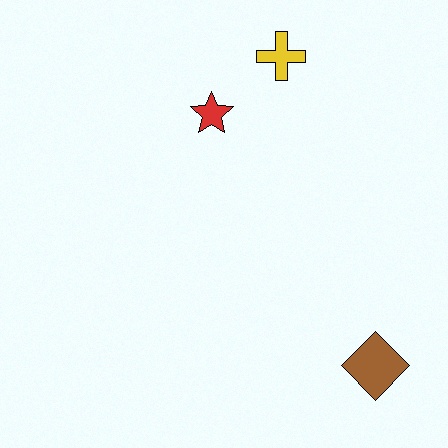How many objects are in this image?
There are 3 objects.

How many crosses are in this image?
There is 1 cross.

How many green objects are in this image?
There are no green objects.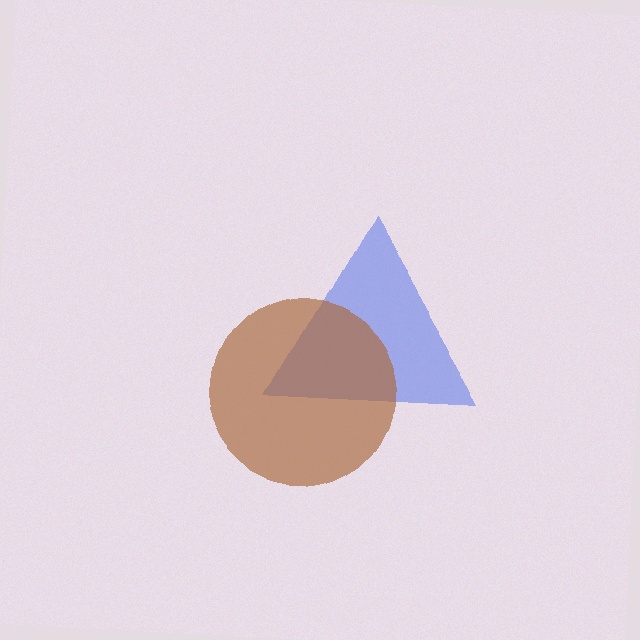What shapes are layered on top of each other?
The layered shapes are: a blue triangle, a brown circle.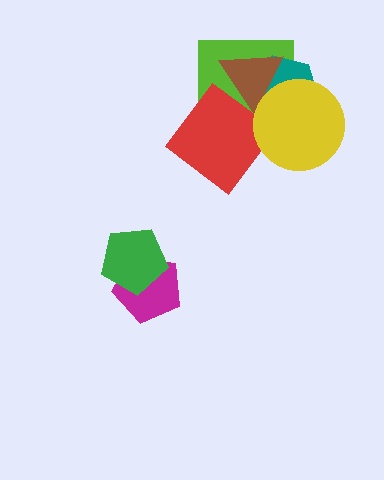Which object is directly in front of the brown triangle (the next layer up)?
The red diamond is directly in front of the brown triangle.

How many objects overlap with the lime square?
4 objects overlap with the lime square.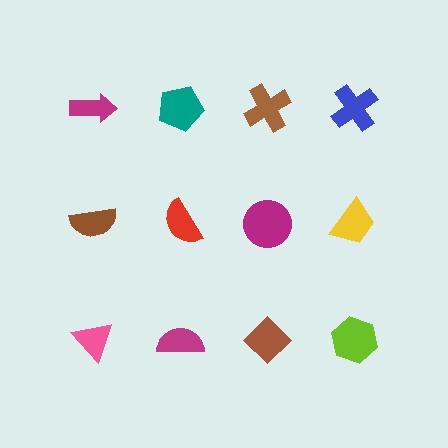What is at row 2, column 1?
A brown semicircle.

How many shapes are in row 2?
4 shapes.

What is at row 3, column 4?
A lime hexagon.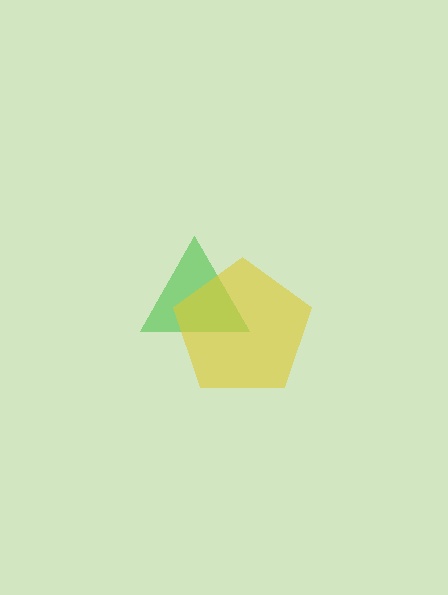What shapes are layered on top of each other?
The layered shapes are: a green triangle, a yellow pentagon.